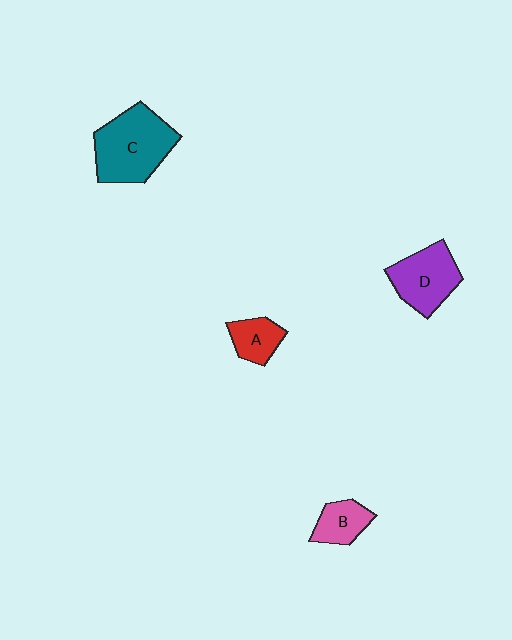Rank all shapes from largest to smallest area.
From largest to smallest: C (teal), D (purple), B (pink), A (red).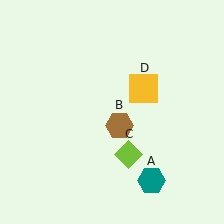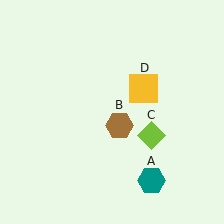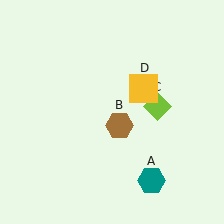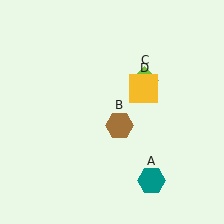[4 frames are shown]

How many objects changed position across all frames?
1 object changed position: lime diamond (object C).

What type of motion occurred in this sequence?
The lime diamond (object C) rotated counterclockwise around the center of the scene.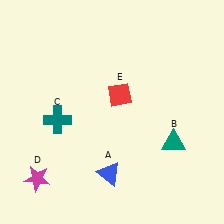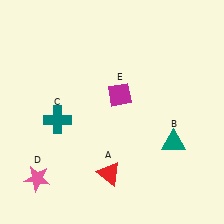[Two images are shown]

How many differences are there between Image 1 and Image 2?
There are 3 differences between the two images.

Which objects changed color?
A changed from blue to red. D changed from magenta to pink. E changed from red to magenta.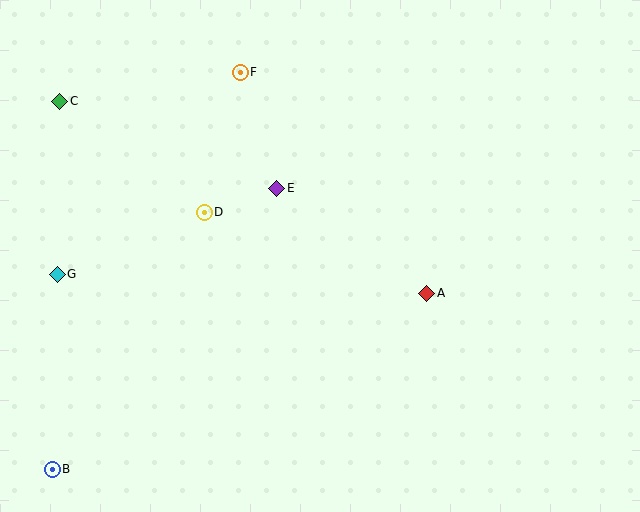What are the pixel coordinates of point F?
Point F is at (240, 72).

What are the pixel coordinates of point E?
Point E is at (277, 188).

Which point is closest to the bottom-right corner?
Point A is closest to the bottom-right corner.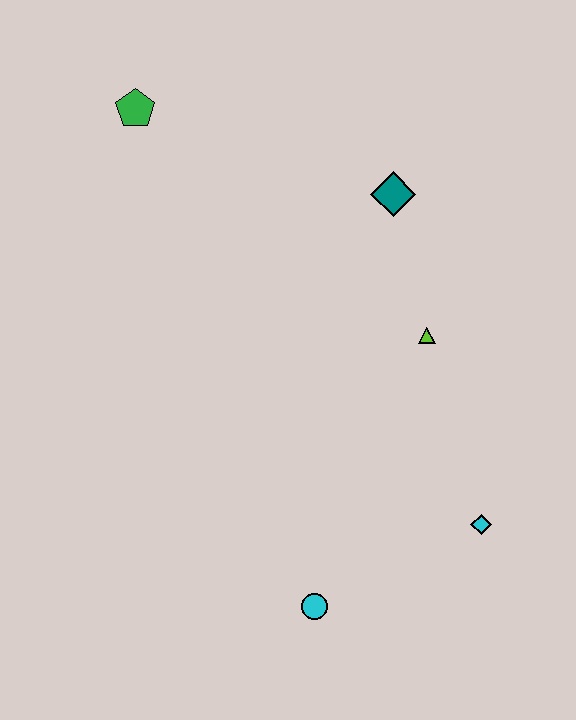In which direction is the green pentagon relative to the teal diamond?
The green pentagon is to the left of the teal diamond.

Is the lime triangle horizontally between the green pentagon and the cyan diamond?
Yes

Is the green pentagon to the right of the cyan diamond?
No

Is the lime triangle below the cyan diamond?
No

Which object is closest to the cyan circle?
The cyan diamond is closest to the cyan circle.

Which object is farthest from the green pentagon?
The cyan diamond is farthest from the green pentagon.